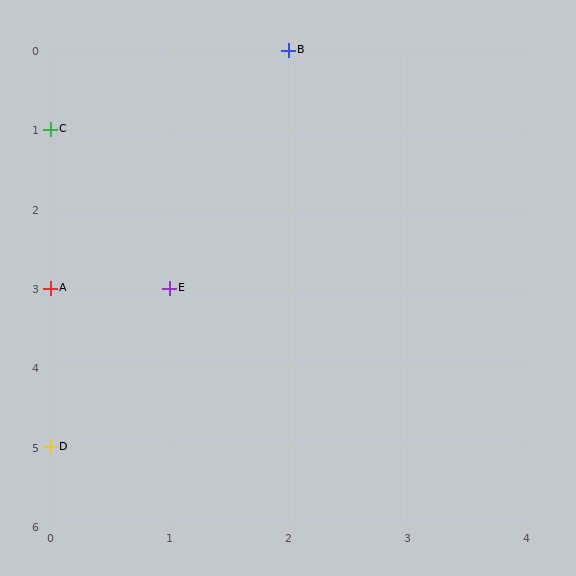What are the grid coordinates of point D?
Point D is at grid coordinates (0, 5).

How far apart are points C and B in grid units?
Points C and B are 2 columns and 1 row apart (about 2.2 grid units diagonally).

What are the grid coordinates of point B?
Point B is at grid coordinates (2, 0).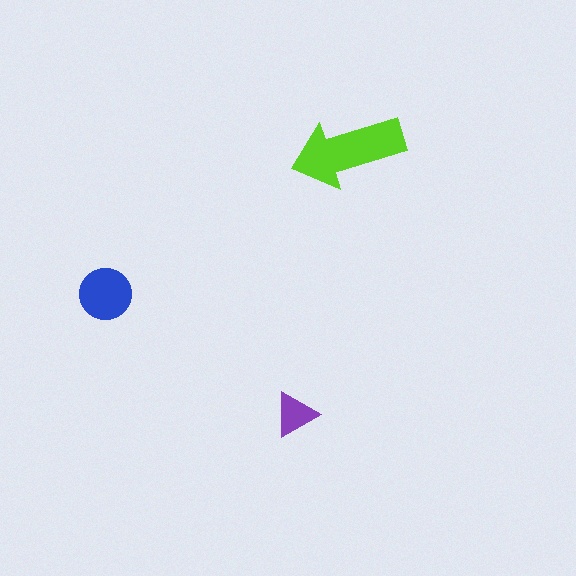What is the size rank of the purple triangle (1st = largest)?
3rd.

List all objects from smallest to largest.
The purple triangle, the blue circle, the lime arrow.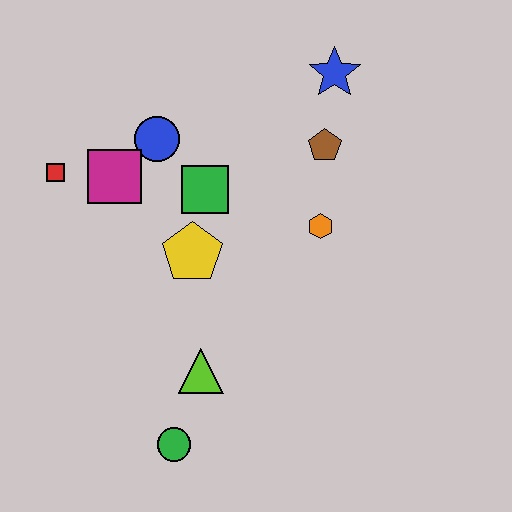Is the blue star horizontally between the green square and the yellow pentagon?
No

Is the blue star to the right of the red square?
Yes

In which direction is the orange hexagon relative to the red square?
The orange hexagon is to the right of the red square.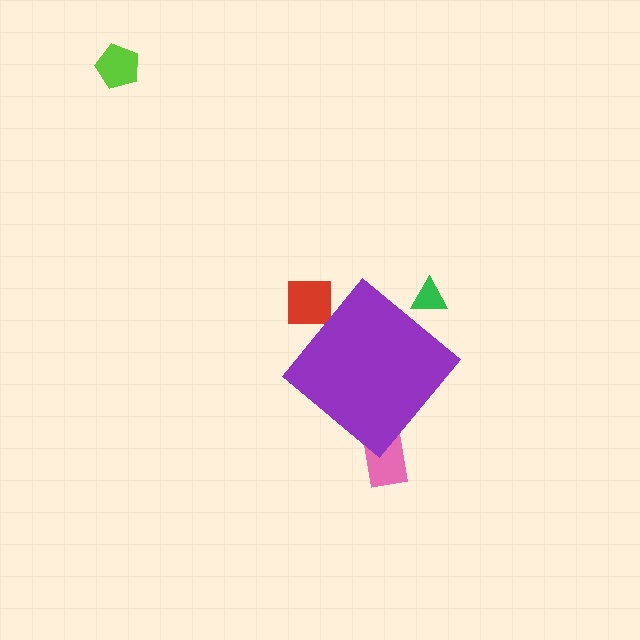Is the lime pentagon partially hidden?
No, the lime pentagon is fully visible.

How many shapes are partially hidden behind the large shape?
3 shapes are partially hidden.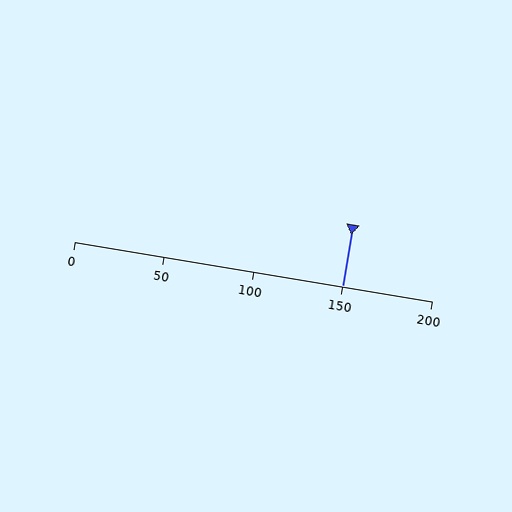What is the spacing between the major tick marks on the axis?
The major ticks are spaced 50 apart.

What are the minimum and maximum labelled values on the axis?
The axis runs from 0 to 200.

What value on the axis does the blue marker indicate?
The marker indicates approximately 150.